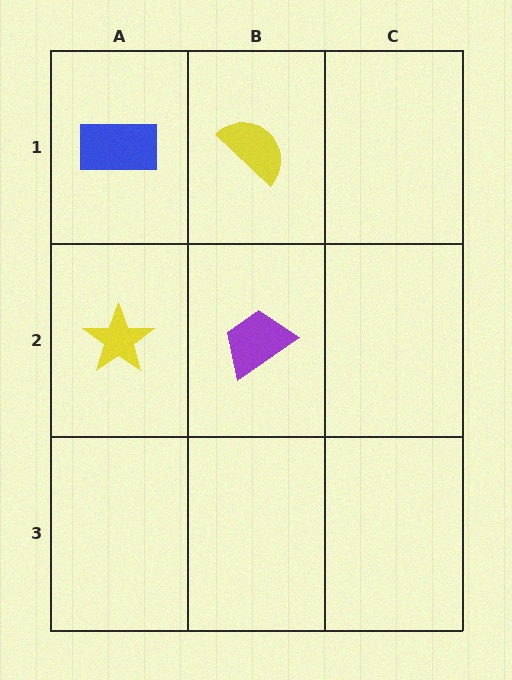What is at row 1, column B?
A yellow semicircle.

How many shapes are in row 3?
0 shapes.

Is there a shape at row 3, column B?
No, that cell is empty.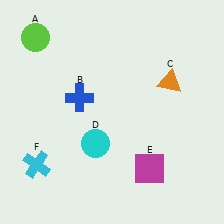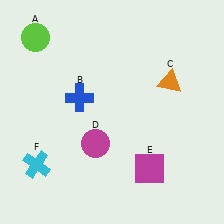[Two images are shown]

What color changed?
The circle (D) changed from cyan in Image 1 to magenta in Image 2.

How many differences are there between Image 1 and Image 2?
There is 1 difference between the two images.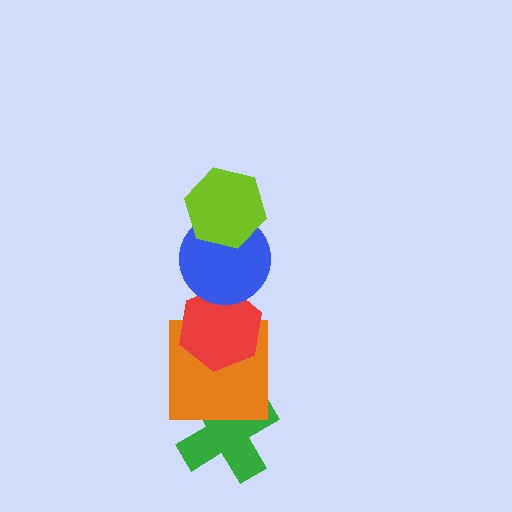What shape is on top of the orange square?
The red hexagon is on top of the orange square.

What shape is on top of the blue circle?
The lime hexagon is on top of the blue circle.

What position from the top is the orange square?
The orange square is 4th from the top.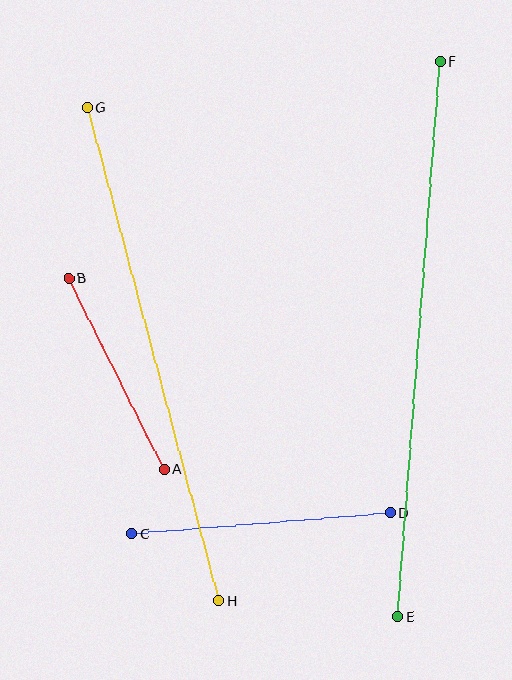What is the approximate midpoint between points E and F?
The midpoint is at approximately (419, 339) pixels.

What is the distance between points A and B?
The distance is approximately 214 pixels.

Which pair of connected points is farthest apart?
Points E and F are farthest apart.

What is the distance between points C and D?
The distance is approximately 259 pixels.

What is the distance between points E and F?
The distance is approximately 557 pixels.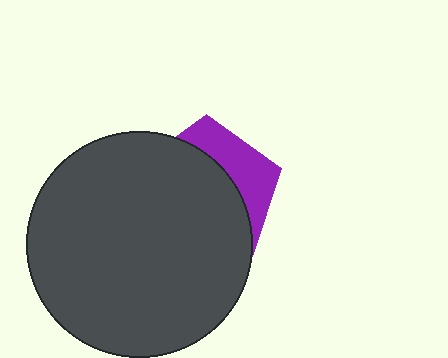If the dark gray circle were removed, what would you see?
You would see the complete purple pentagon.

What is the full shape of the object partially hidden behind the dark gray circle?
The partially hidden object is a purple pentagon.